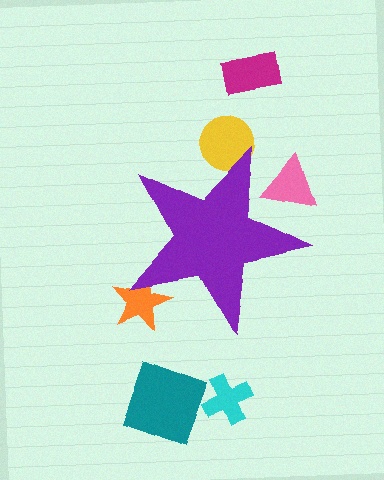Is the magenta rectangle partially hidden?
No, the magenta rectangle is fully visible.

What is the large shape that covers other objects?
A purple star.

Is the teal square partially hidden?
No, the teal square is fully visible.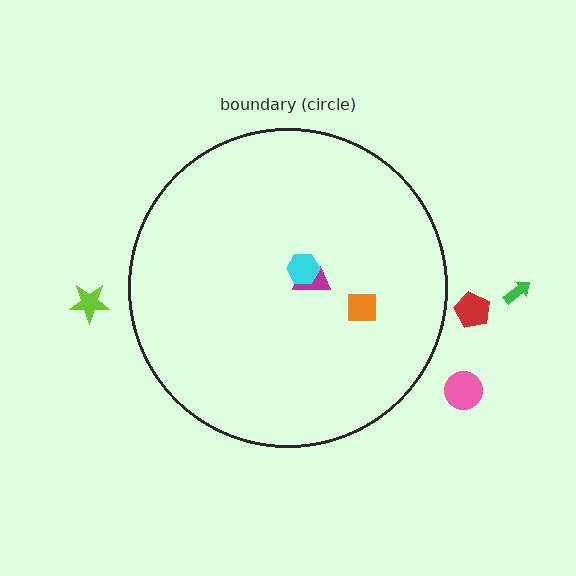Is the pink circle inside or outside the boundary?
Outside.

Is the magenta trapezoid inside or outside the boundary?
Inside.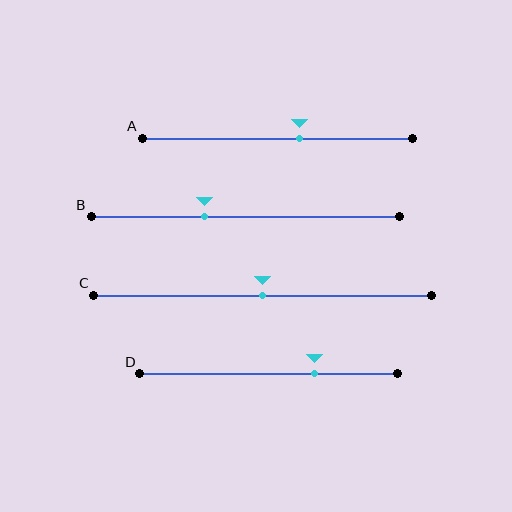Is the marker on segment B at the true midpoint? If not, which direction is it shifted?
No, the marker on segment B is shifted to the left by about 13% of the segment length.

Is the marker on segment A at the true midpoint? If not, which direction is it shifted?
No, the marker on segment A is shifted to the right by about 8% of the segment length.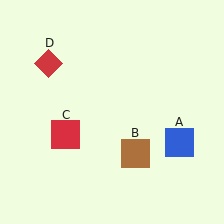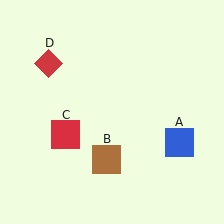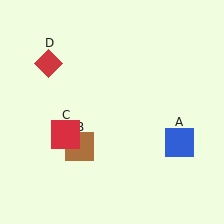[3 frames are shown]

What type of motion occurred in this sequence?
The brown square (object B) rotated clockwise around the center of the scene.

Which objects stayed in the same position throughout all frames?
Blue square (object A) and red square (object C) and red diamond (object D) remained stationary.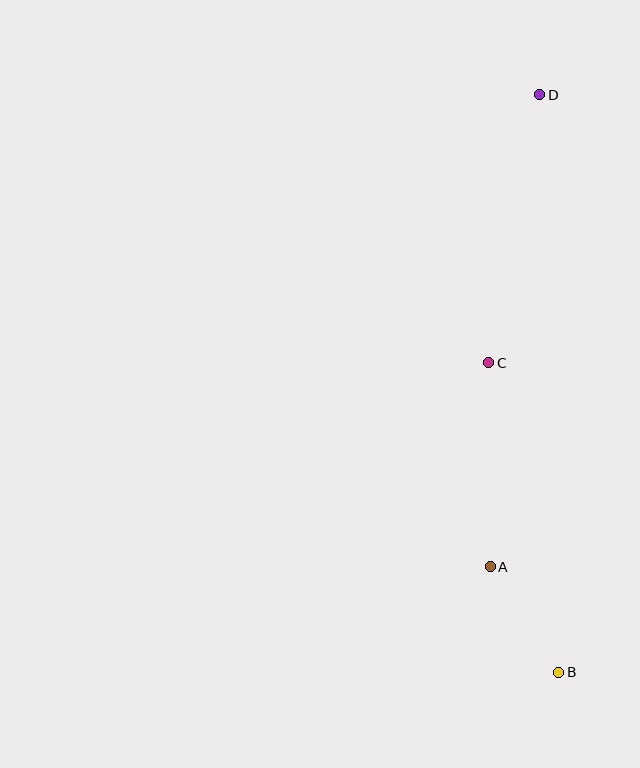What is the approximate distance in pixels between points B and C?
The distance between B and C is approximately 317 pixels.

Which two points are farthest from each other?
Points B and D are farthest from each other.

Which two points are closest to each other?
Points A and B are closest to each other.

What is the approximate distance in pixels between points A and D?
The distance between A and D is approximately 474 pixels.